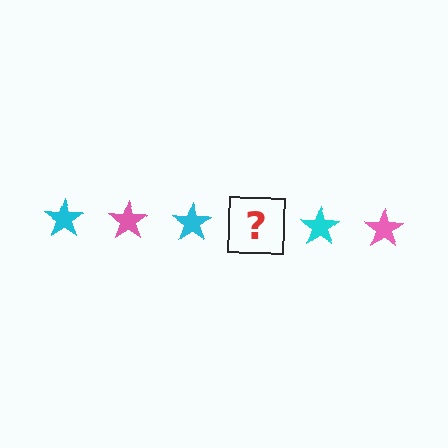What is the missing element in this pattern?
The missing element is a pink star.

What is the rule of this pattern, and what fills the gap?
The rule is that the pattern cycles through cyan, pink stars. The gap should be filled with a pink star.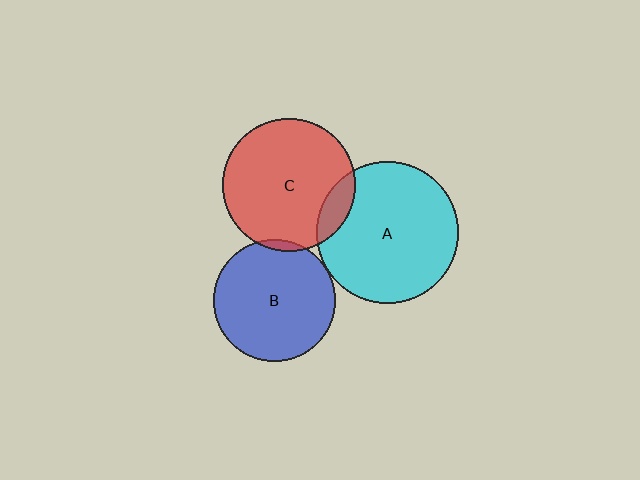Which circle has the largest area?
Circle A (cyan).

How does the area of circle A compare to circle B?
Approximately 1.4 times.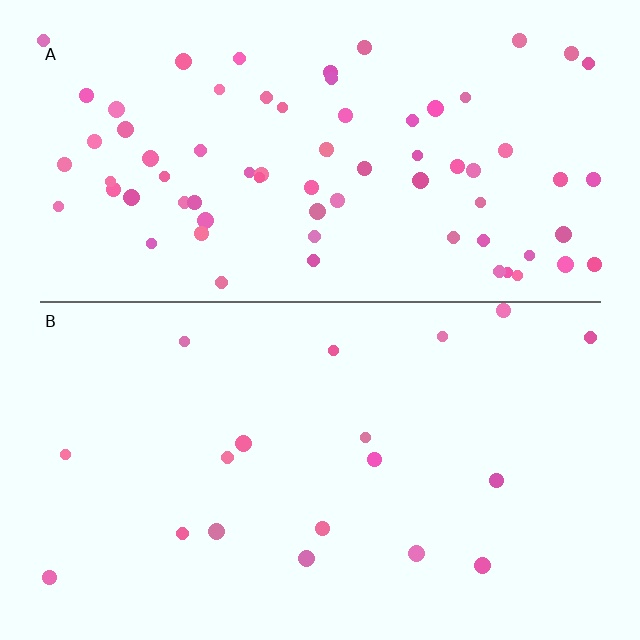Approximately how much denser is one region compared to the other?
Approximately 3.9× — region A over region B.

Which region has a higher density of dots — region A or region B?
A (the top).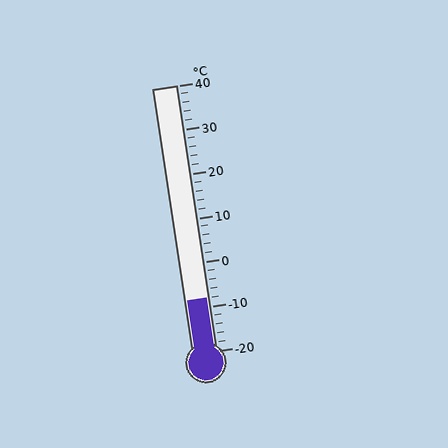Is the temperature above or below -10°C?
The temperature is above -10°C.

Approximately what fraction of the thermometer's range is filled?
The thermometer is filled to approximately 20% of its range.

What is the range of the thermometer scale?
The thermometer scale ranges from -20°C to 40°C.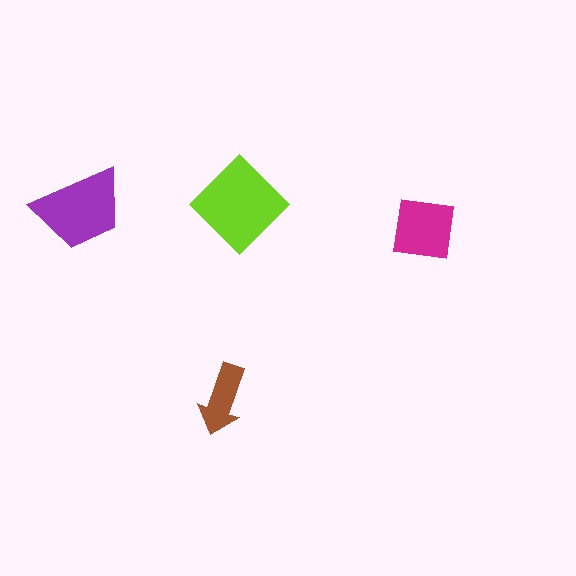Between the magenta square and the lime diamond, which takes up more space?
The lime diamond.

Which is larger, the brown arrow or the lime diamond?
The lime diamond.